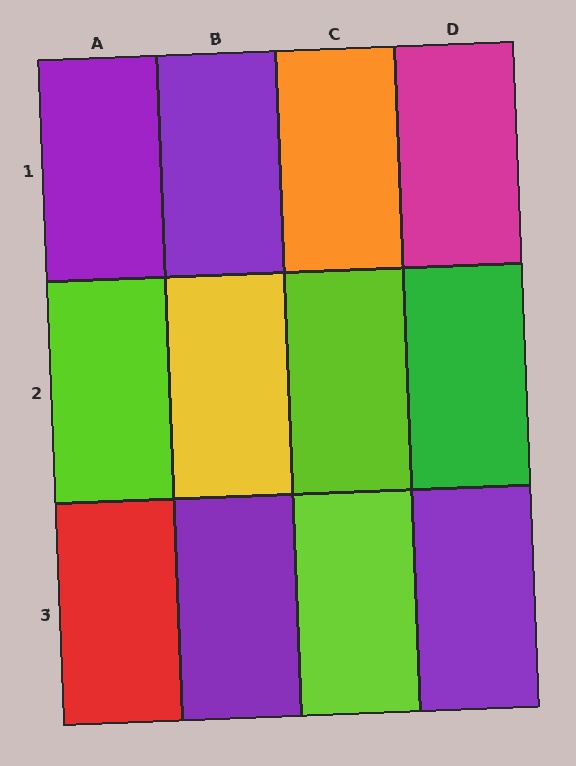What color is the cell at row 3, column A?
Red.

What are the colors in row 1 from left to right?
Purple, purple, orange, magenta.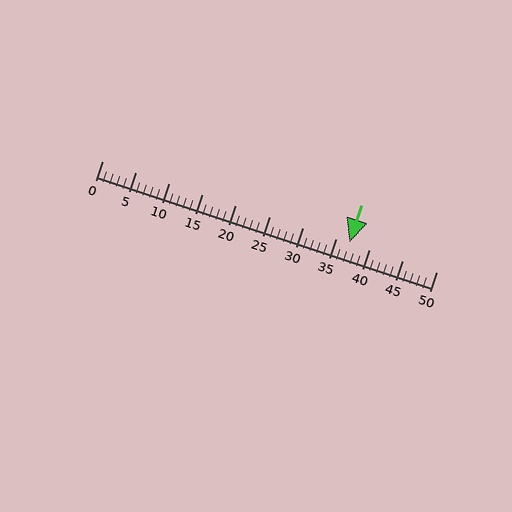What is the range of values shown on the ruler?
The ruler shows values from 0 to 50.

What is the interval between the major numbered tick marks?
The major tick marks are spaced 5 units apart.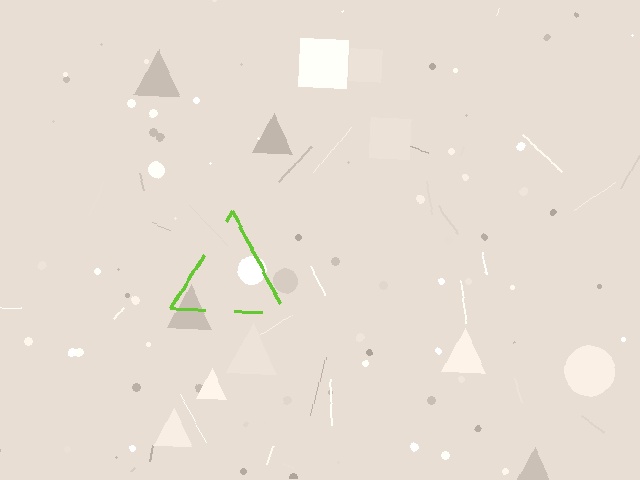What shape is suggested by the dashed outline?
The dashed outline suggests a triangle.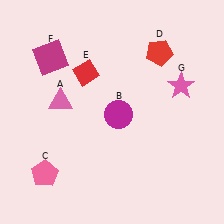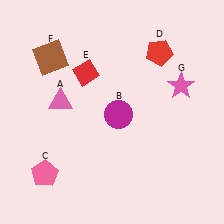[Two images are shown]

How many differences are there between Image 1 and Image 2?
There is 1 difference between the two images.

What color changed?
The square (F) changed from magenta in Image 1 to brown in Image 2.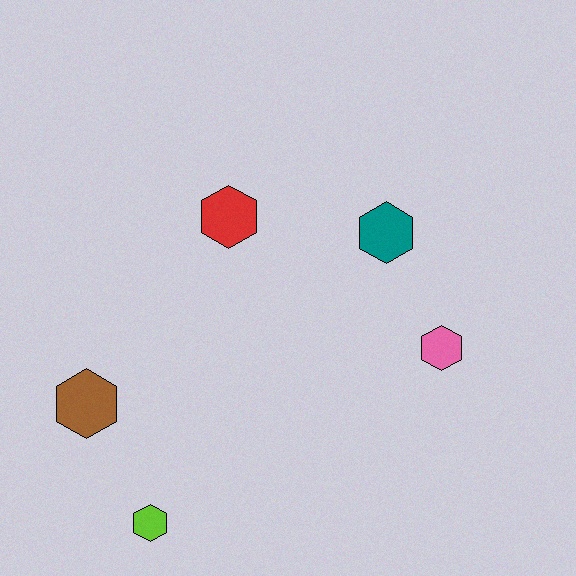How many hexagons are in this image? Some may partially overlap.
There are 5 hexagons.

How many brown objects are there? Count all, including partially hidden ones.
There is 1 brown object.